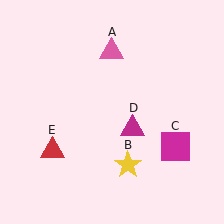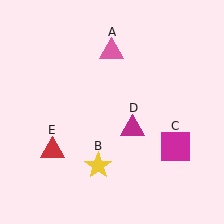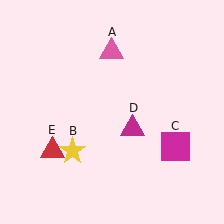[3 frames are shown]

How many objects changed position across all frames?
1 object changed position: yellow star (object B).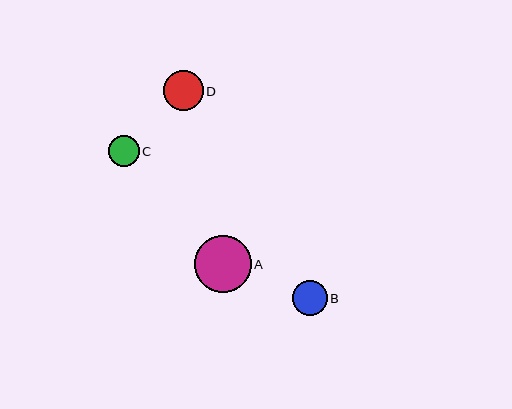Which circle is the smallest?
Circle C is the smallest with a size of approximately 31 pixels.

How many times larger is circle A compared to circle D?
Circle A is approximately 1.4 times the size of circle D.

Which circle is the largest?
Circle A is the largest with a size of approximately 57 pixels.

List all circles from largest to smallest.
From largest to smallest: A, D, B, C.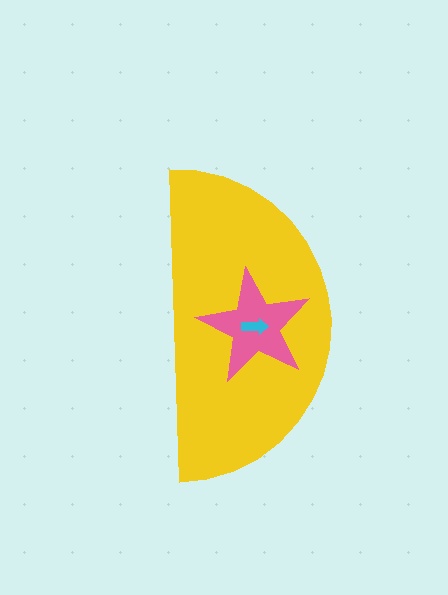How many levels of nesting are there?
3.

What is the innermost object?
The cyan arrow.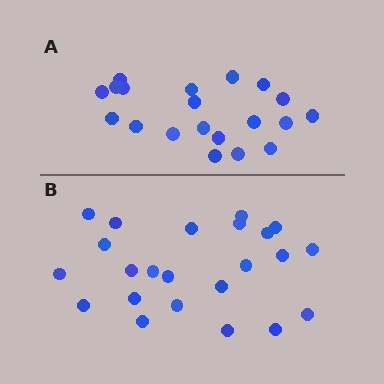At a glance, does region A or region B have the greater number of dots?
Region B (the bottom region) has more dots.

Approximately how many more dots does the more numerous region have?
Region B has just a few more — roughly 2 or 3 more dots than region A.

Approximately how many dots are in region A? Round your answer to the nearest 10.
About 20 dots.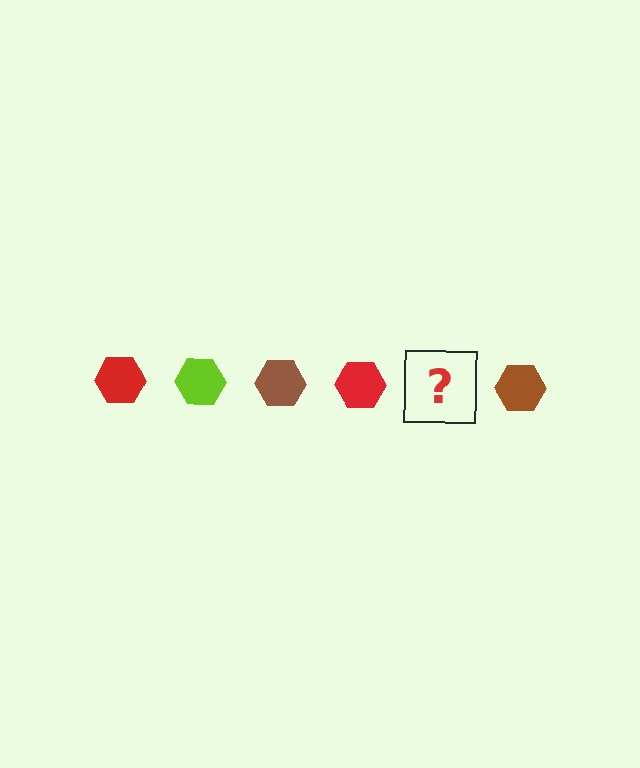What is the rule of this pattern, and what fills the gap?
The rule is that the pattern cycles through red, lime, brown hexagons. The gap should be filled with a lime hexagon.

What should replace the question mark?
The question mark should be replaced with a lime hexagon.